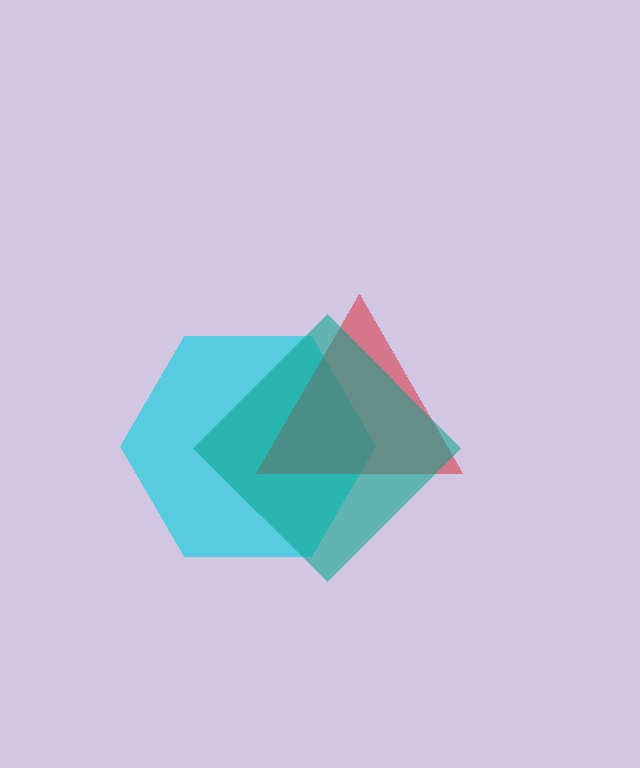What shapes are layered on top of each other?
The layered shapes are: a cyan hexagon, a red triangle, a teal diamond.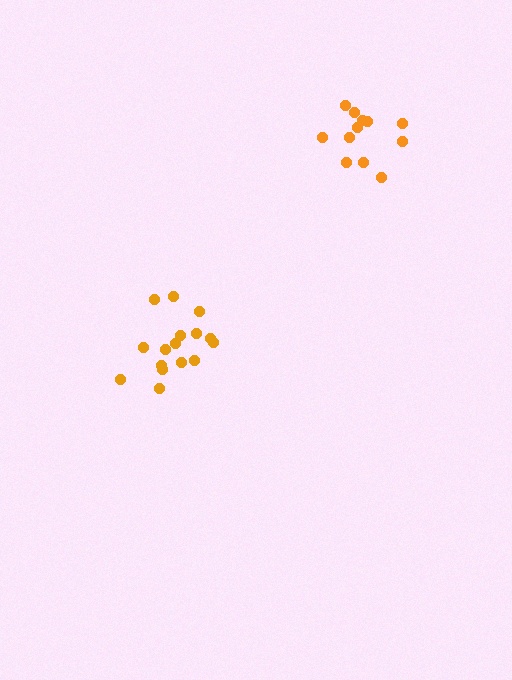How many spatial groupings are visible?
There are 2 spatial groupings.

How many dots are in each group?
Group 1: 16 dots, Group 2: 12 dots (28 total).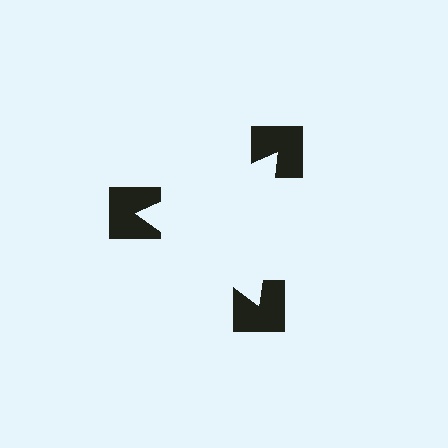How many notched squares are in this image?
There are 3 — one at each vertex of the illusory triangle.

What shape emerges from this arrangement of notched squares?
An illusory triangle — its edges are inferred from the aligned wedge cuts in the notched squares, not physically drawn.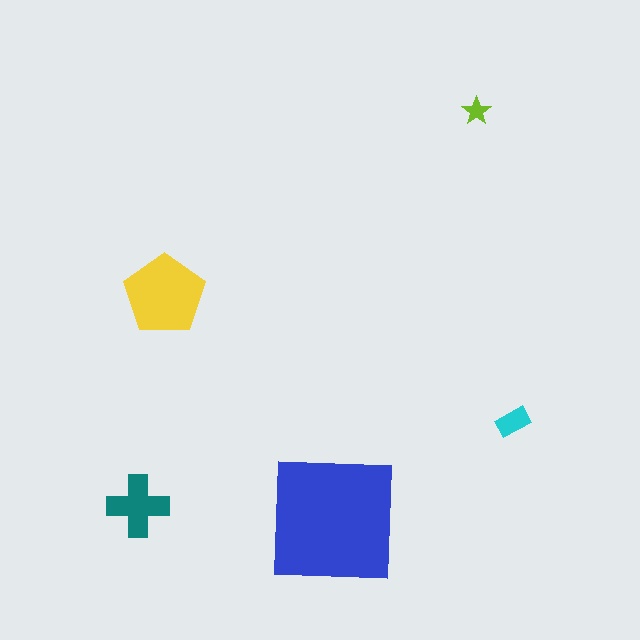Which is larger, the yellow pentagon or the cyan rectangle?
The yellow pentagon.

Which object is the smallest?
The lime star.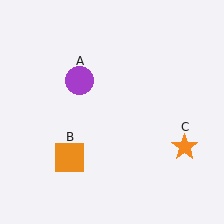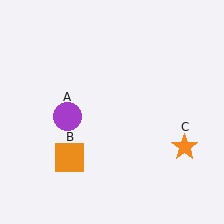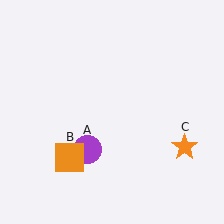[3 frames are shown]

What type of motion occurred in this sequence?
The purple circle (object A) rotated counterclockwise around the center of the scene.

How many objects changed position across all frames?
1 object changed position: purple circle (object A).